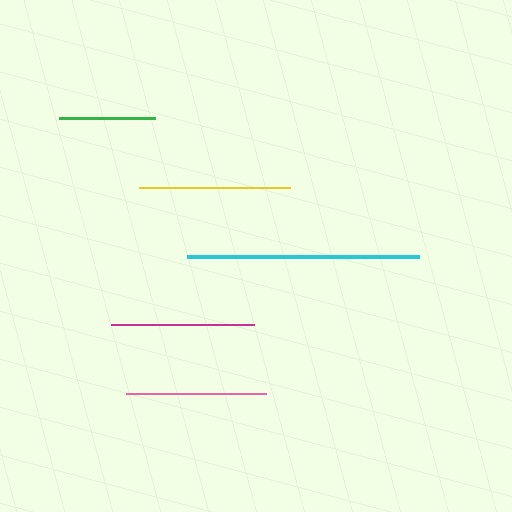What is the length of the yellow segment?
The yellow segment is approximately 150 pixels long.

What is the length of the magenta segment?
The magenta segment is approximately 142 pixels long.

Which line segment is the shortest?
The green line is the shortest at approximately 96 pixels.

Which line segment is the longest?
The cyan line is the longest at approximately 233 pixels.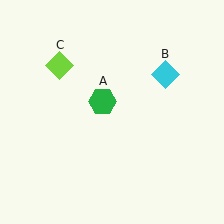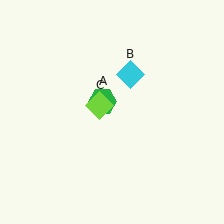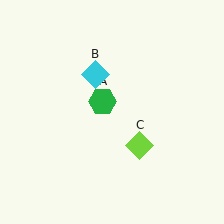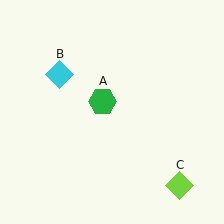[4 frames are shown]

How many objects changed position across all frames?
2 objects changed position: cyan diamond (object B), lime diamond (object C).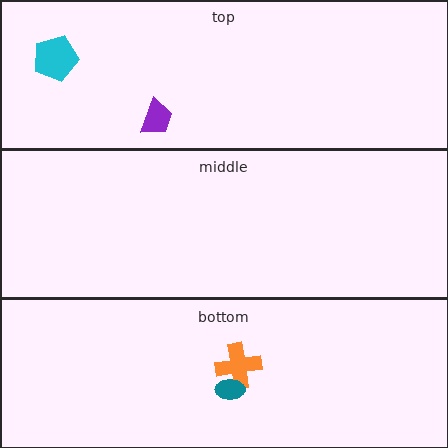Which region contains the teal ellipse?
The bottom region.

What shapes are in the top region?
The cyan pentagon, the purple trapezoid.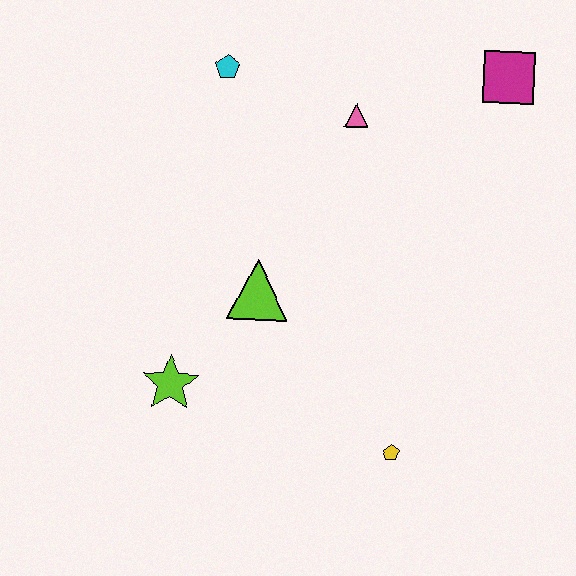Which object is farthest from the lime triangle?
The magenta square is farthest from the lime triangle.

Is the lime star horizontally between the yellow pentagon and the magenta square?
No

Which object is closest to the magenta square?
The pink triangle is closest to the magenta square.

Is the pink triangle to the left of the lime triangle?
No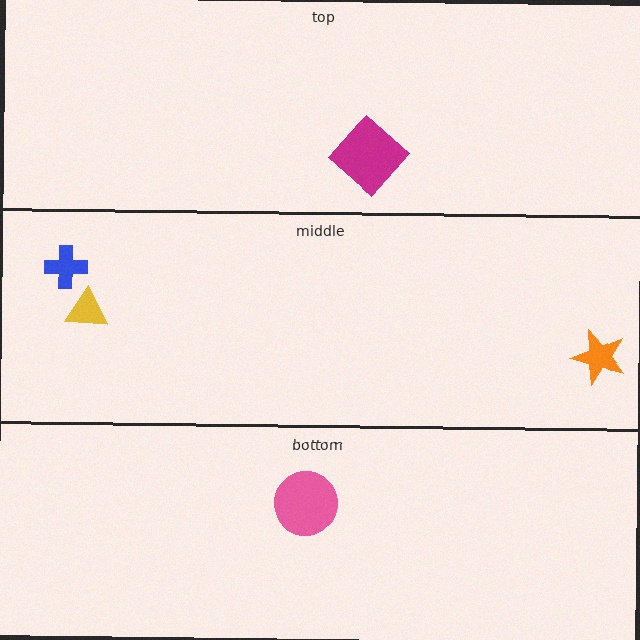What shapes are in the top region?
The magenta diamond.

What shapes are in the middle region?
The yellow triangle, the orange star, the blue cross.